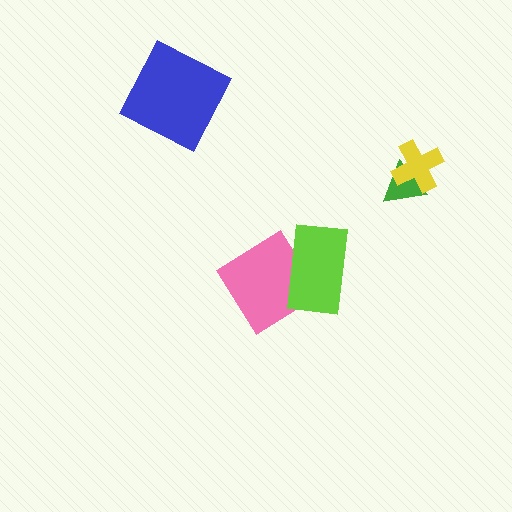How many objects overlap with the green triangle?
1 object overlaps with the green triangle.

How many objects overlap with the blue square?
0 objects overlap with the blue square.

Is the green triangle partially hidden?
Yes, it is partially covered by another shape.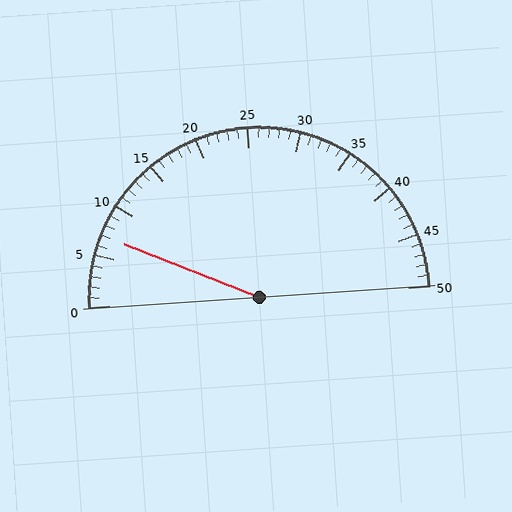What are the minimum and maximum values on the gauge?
The gauge ranges from 0 to 50.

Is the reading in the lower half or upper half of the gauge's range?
The reading is in the lower half of the range (0 to 50).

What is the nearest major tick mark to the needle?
The nearest major tick mark is 5.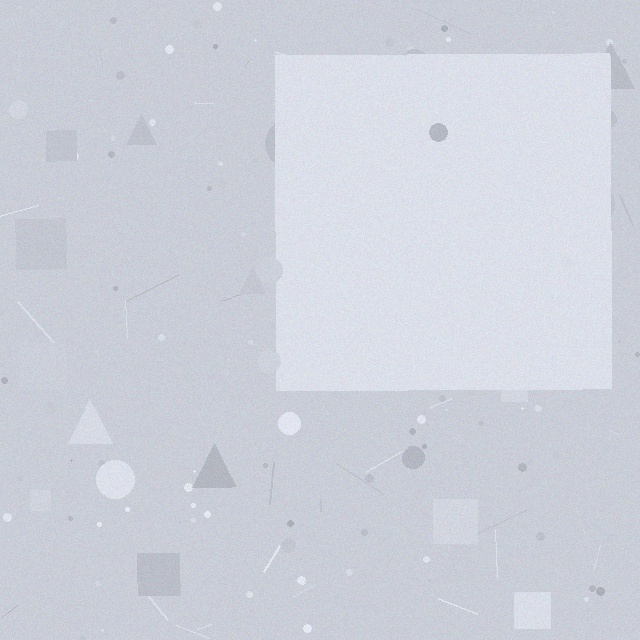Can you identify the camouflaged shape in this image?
The camouflaged shape is a square.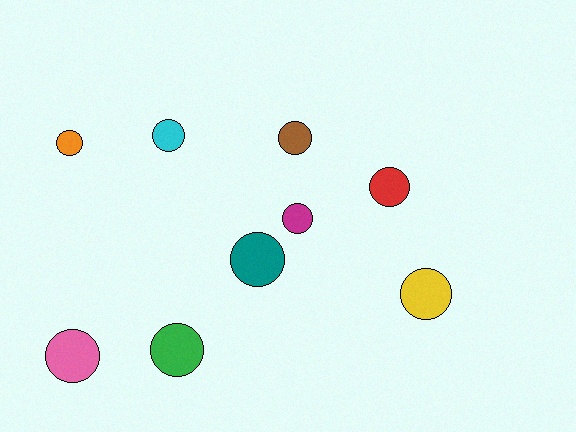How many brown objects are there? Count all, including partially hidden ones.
There is 1 brown object.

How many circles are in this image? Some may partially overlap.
There are 9 circles.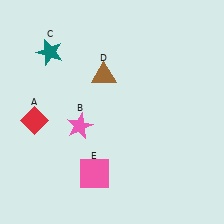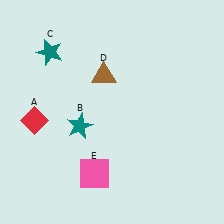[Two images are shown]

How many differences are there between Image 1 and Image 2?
There is 1 difference between the two images.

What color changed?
The star (B) changed from pink in Image 1 to teal in Image 2.